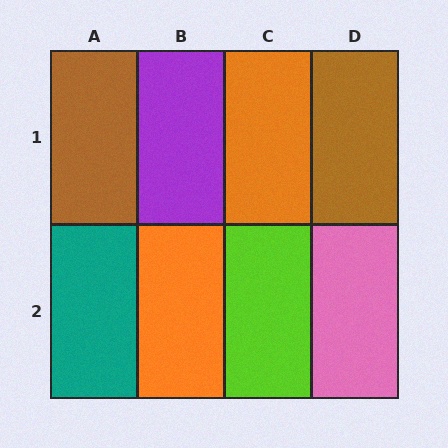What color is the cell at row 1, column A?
Brown.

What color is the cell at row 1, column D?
Brown.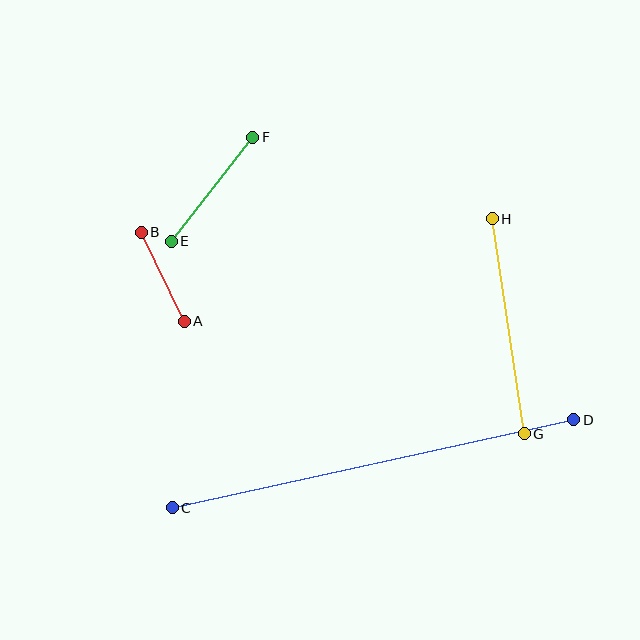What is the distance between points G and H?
The distance is approximately 217 pixels.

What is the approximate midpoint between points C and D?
The midpoint is at approximately (373, 464) pixels.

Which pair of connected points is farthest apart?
Points C and D are farthest apart.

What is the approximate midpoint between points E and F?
The midpoint is at approximately (212, 189) pixels.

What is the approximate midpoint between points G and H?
The midpoint is at approximately (508, 326) pixels.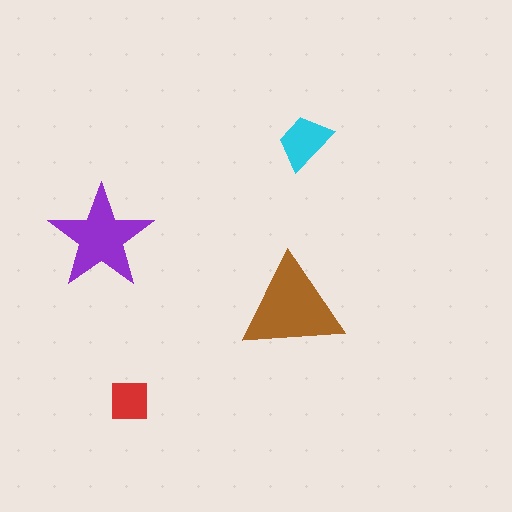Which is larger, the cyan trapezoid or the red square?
The cyan trapezoid.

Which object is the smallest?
The red square.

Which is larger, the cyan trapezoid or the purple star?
The purple star.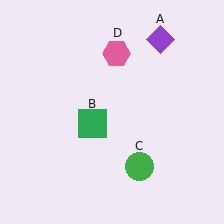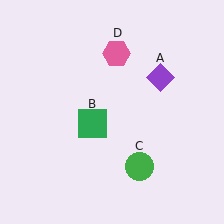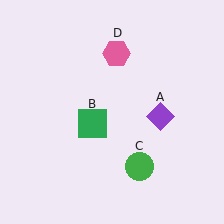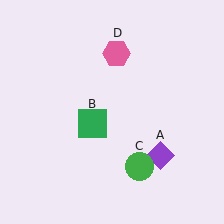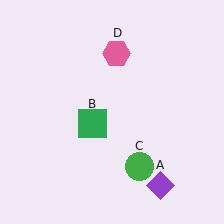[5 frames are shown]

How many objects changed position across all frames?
1 object changed position: purple diamond (object A).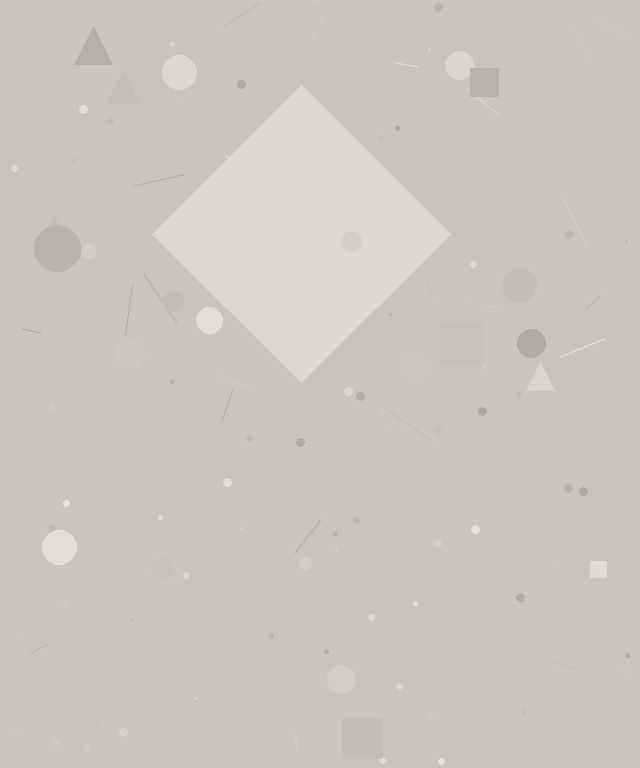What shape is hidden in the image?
A diamond is hidden in the image.